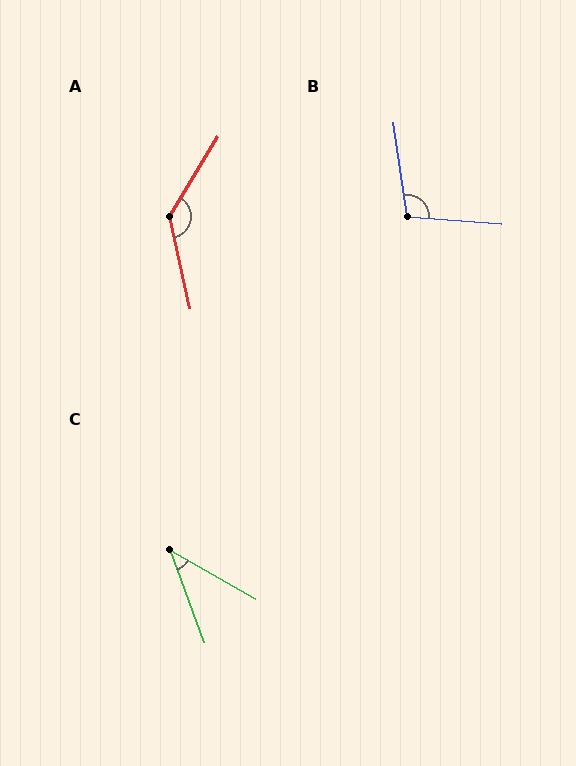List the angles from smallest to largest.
C (40°), B (103°), A (136°).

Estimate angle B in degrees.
Approximately 103 degrees.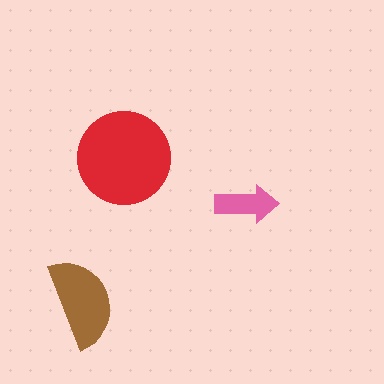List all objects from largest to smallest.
The red circle, the brown semicircle, the pink arrow.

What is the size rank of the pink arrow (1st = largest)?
3rd.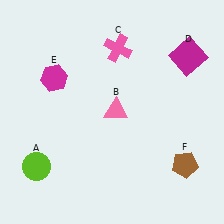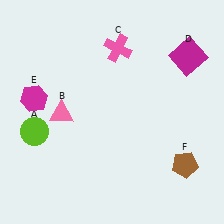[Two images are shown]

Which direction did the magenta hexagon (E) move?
The magenta hexagon (E) moved down.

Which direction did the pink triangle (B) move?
The pink triangle (B) moved left.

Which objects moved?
The objects that moved are: the lime circle (A), the pink triangle (B), the magenta hexagon (E).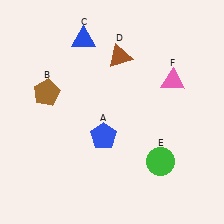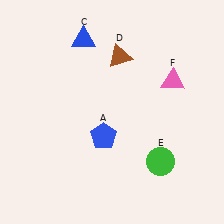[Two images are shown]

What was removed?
The brown pentagon (B) was removed in Image 2.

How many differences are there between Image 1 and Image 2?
There is 1 difference between the two images.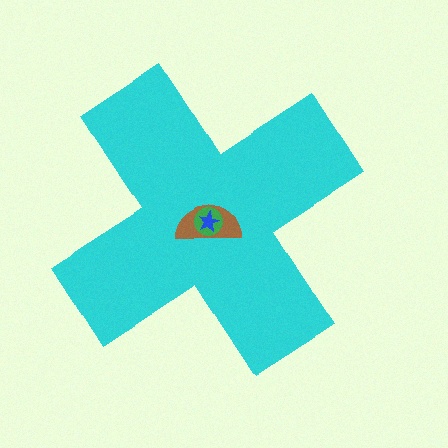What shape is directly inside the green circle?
The blue star.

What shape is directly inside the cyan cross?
The brown semicircle.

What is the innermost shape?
The blue star.